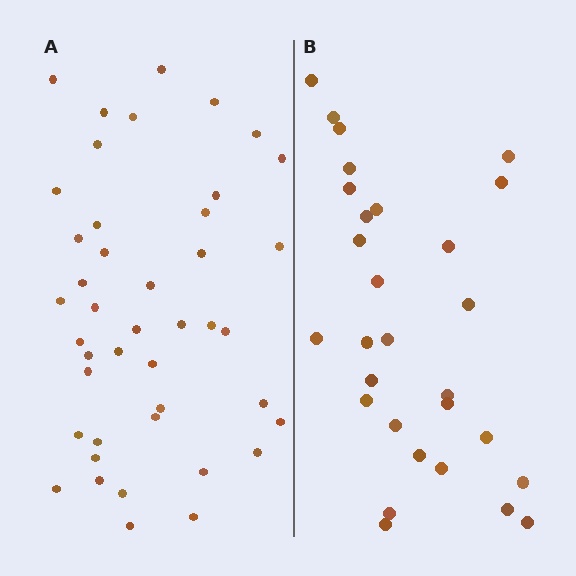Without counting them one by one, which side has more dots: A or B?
Region A (the left region) has more dots.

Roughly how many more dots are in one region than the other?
Region A has approximately 15 more dots than region B.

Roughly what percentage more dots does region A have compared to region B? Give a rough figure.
About 50% more.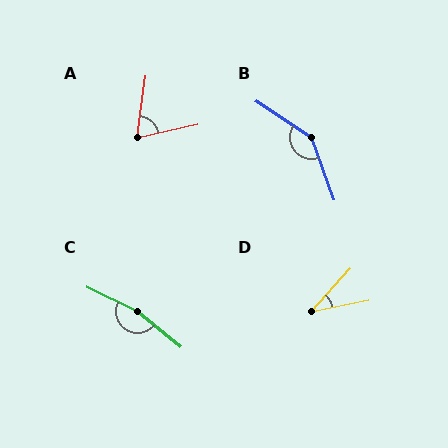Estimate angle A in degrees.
Approximately 70 degrees.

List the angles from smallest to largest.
D (36°), A (70°), B (142°), C (166°).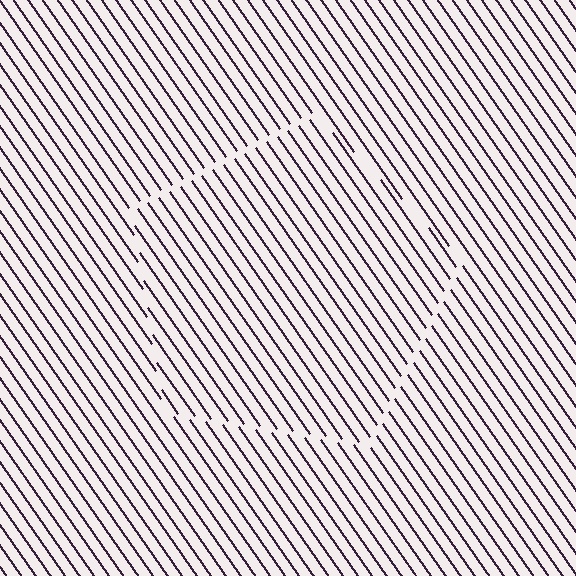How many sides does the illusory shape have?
5 sides — the line-ends trace a pentagon.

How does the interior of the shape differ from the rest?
The interior of the shape contains the same grating, shifted by half a period — the contour is defined by the phase discontinuity where line-ends from the inner and outer gratings abut.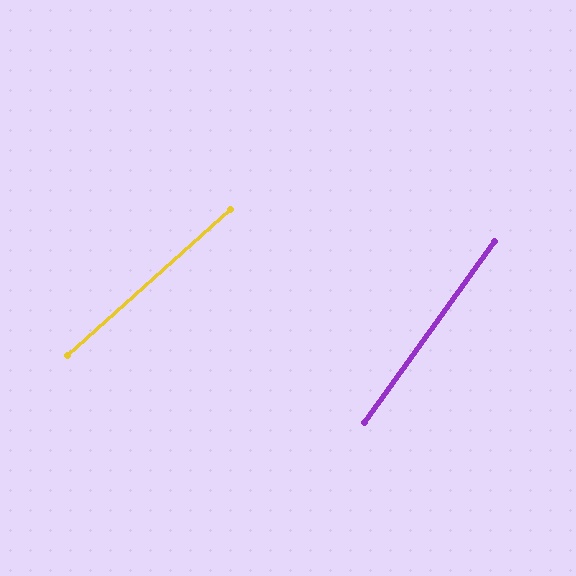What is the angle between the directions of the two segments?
Approximately 12 degrees.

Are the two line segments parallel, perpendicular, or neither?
Neither parallel nor perpendicular — they differ by about 12°.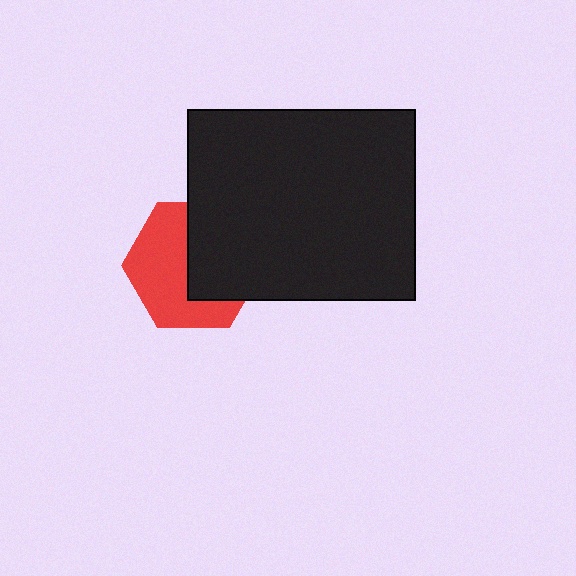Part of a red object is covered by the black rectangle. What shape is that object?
It is a hexagon.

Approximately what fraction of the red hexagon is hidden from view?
Roughly 46% of the red hexagon is hidden behind the black rectangle.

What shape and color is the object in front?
The object in front is a black rectangle.